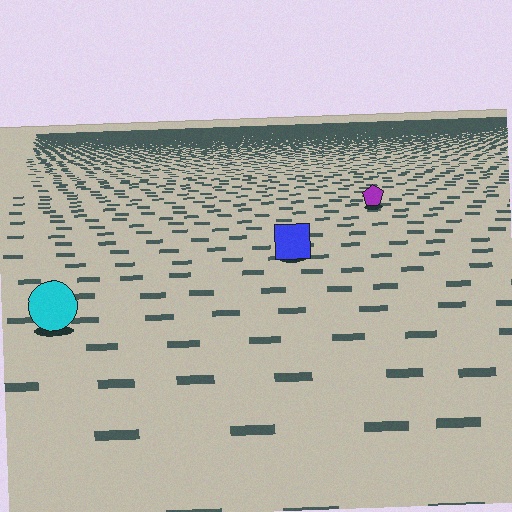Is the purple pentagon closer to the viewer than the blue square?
No. The blue square is closer — you can tell from the texture gradient: the ground texture is coarser near it.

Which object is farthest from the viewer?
The purple pentagon is farthest from the viewer. It appears smaller and the ground texture around it is denser.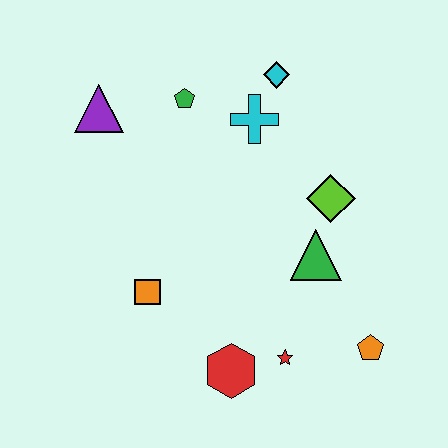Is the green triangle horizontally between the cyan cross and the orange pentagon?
Yes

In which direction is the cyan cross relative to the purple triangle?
The cyan cross is to the right of the purple triangle.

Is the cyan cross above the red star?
Yes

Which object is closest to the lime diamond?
The green triangle is closest to the lime diamond.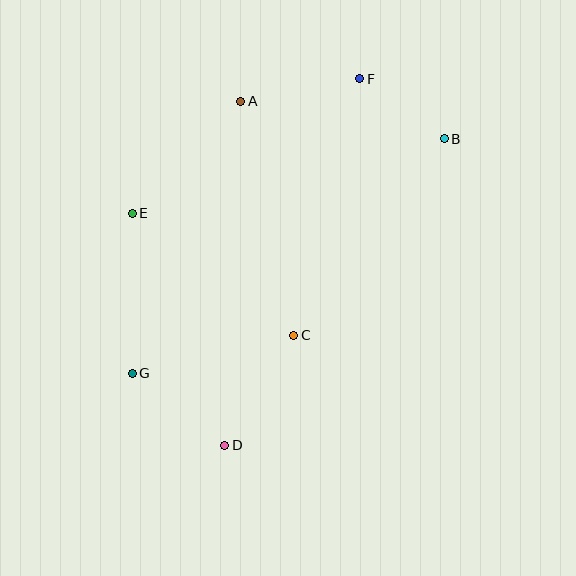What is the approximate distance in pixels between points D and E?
The distance between D and E is approximately 250 pixels.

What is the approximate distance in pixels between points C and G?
The distance between C and G is approximately 166 pixels.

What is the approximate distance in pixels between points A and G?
The distance between A and G is approximately 293 pixels.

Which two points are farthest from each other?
Points D and F are farthest from each other.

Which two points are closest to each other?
Points B and F are closest to each other.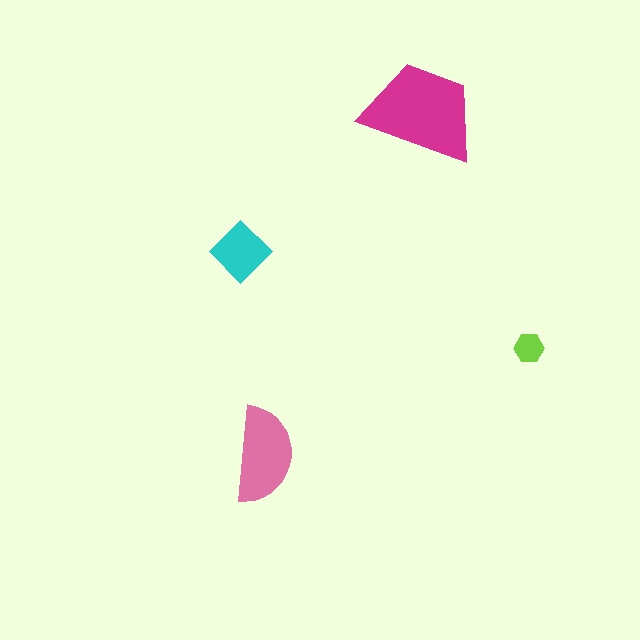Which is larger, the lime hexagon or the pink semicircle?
The pink semicircle.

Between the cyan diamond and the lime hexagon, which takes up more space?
The cyan diamond.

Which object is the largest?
The magenta trapezoid.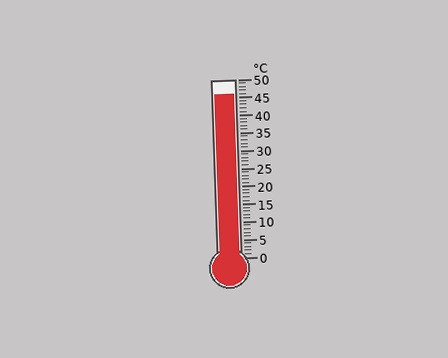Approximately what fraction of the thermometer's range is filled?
The thermometer is filled to approximately 90% of its range.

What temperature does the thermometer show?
The thermometer shows approximately 46°C.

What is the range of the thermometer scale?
The thermometer scale ranges from 0°C to 50°C.